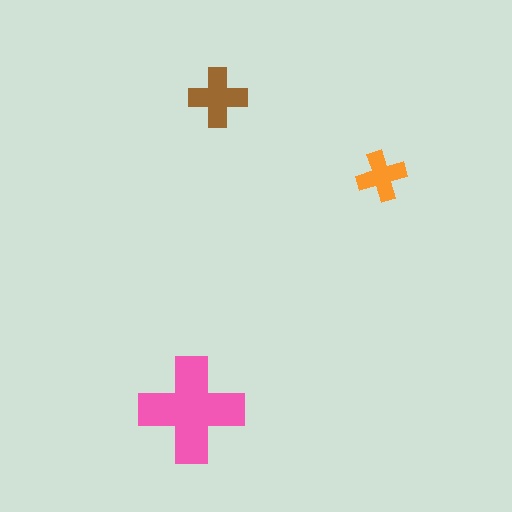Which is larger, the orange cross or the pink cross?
The pink one.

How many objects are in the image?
There are 3 objects in the image.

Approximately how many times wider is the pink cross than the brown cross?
About 2 times wider.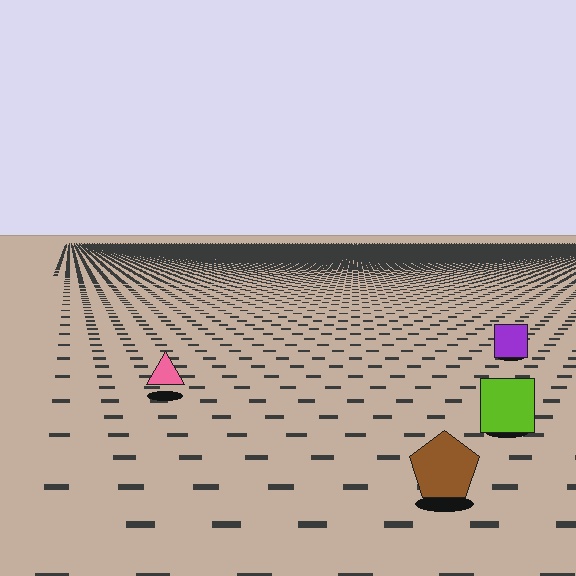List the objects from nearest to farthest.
From nearest to farthest: the brown pentagon, the lime square, the pink triangle, the purple square.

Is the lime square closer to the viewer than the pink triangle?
Yes. The lime square is closer — you can tell from the texture gradient: the ground texture is coarser near it.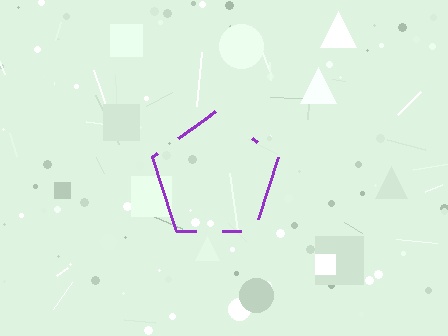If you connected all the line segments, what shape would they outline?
They would outline a pentagon.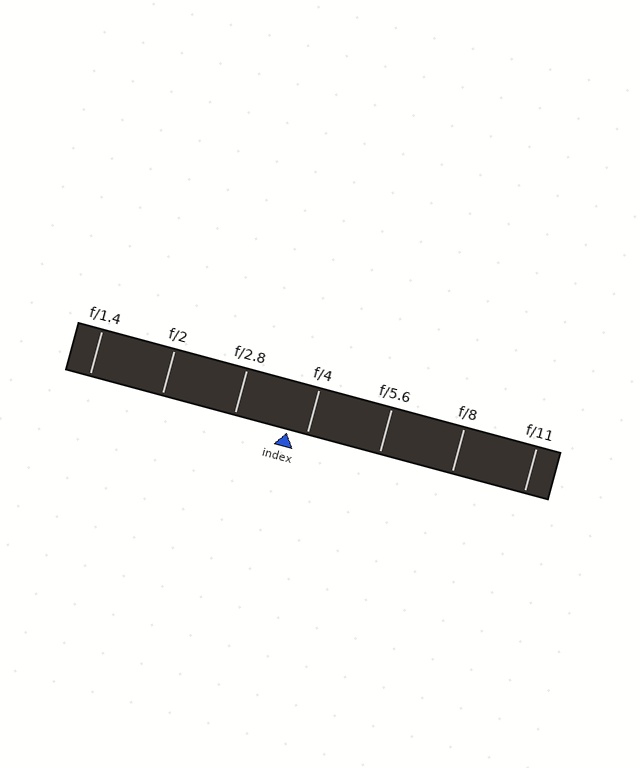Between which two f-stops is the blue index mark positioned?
The index mark is between f/2.8 and f/4.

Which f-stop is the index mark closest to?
The index mark is closest to f/4.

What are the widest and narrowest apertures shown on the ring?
The widest aperture shown is f/1.4 and the narrowest is f/11.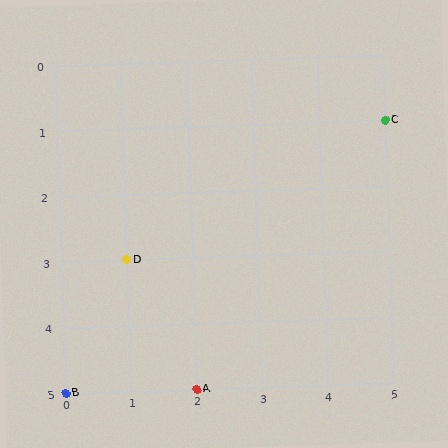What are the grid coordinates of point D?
Point D is at grid coordinates (1, 3).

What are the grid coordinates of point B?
Point B is at grid coordinates (0, 5).